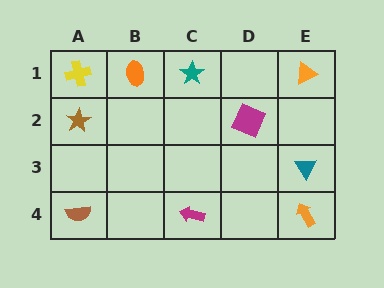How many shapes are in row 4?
3 shapes.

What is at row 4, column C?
A magenta arrow.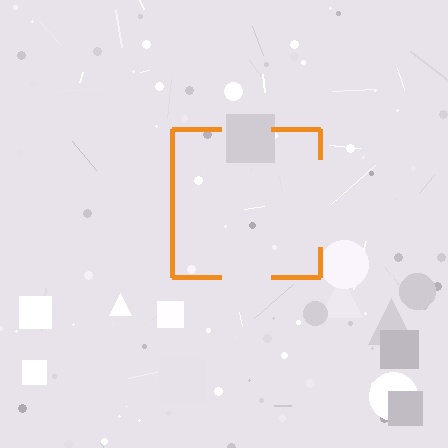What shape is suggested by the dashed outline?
The dashed outline suggests a square.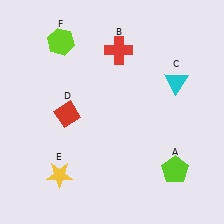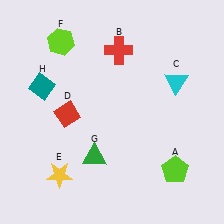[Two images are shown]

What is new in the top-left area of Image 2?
A teal diamond (H) was added in the top-left area of Image 2.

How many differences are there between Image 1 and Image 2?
There are 2 differences between the two images.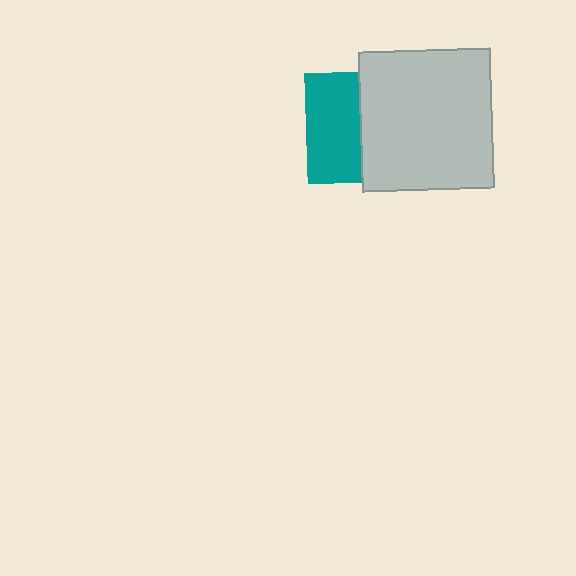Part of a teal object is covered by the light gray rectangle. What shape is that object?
It is a square.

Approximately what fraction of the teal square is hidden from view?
Roughly 51% of the teal square is hidden behind the light gray rectangle.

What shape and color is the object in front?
The object in front is a light gray rectangle.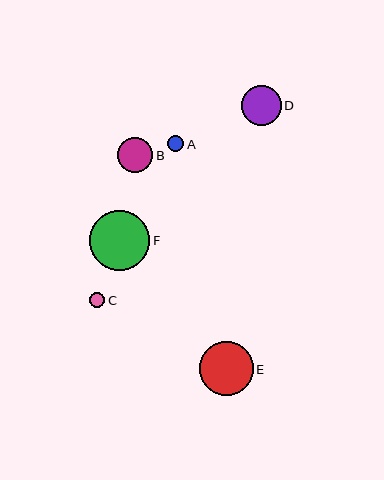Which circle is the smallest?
Circle C is the smallest with a size of approximately 15 pixels.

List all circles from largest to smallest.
From largest to smallest: F, E, D, B, A, C.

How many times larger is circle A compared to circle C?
Circle A is approximately 1.1 times the size of circle C.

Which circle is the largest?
Circle F is the largest with a size of approximately 60 pixels.